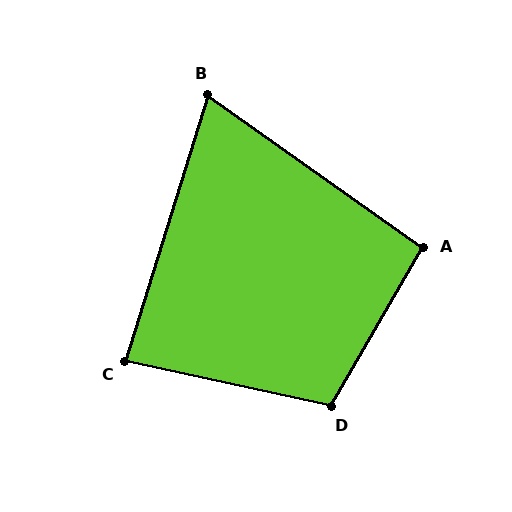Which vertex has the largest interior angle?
D, at approximately 108 degrees.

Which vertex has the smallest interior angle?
B, at approximately 72 degrees.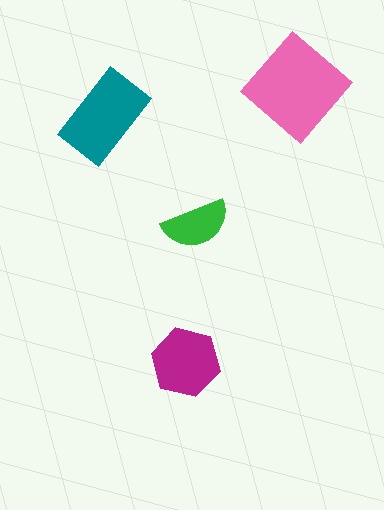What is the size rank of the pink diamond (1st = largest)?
1st.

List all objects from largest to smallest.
The pink diamond, the teal rectangle, the magenta hexagon, the green semicircle.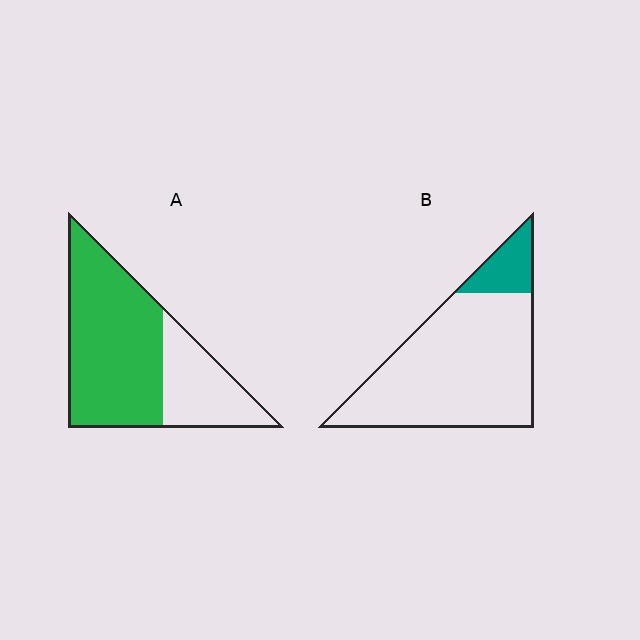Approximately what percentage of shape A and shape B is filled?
A is approximately 70% and B is approximately 15%.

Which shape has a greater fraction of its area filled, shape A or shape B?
Shape A.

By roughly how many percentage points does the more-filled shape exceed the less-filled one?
By roughly 55 percentage points (A over B).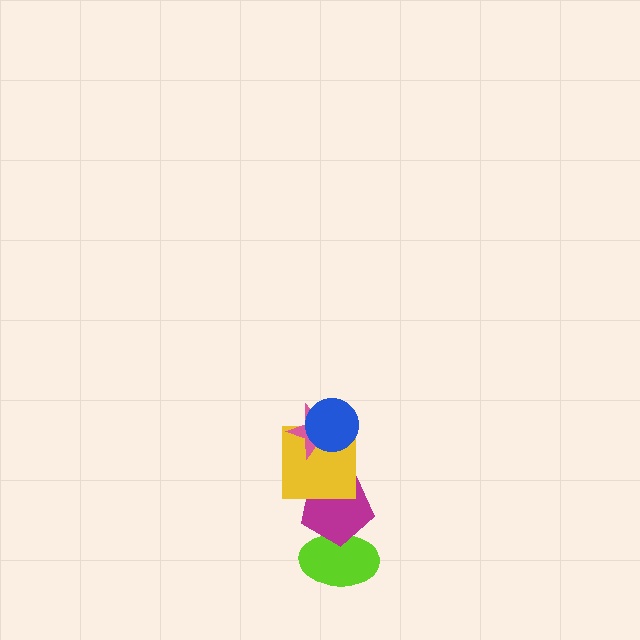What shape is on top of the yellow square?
The pink star is on top of the yellow square.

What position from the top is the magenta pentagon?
The magenta pentagon is 4th from the top.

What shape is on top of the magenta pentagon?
The yellow square is on top of the magenta pentagon.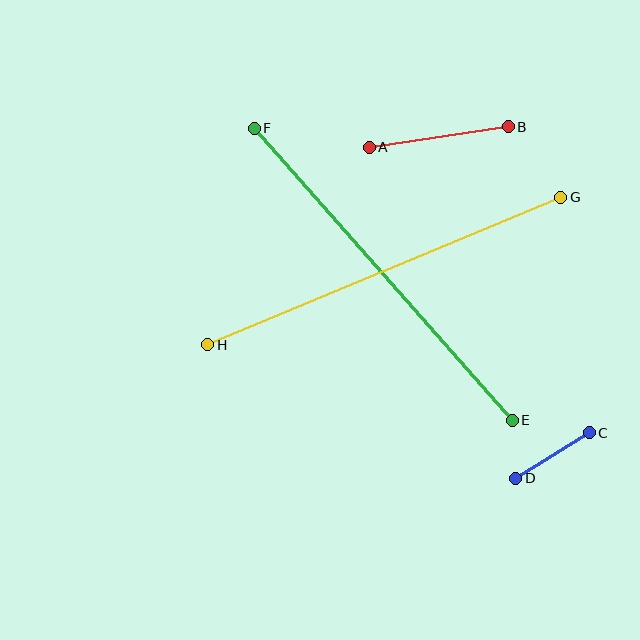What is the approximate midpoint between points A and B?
The midpoint is at approximately (439, 137) pixels.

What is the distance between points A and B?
The distance is approximately 141 pixels.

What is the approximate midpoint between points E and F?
The midpoint is at approximately (383, 274) pixels.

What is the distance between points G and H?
The distance is approximately 383 pixels.